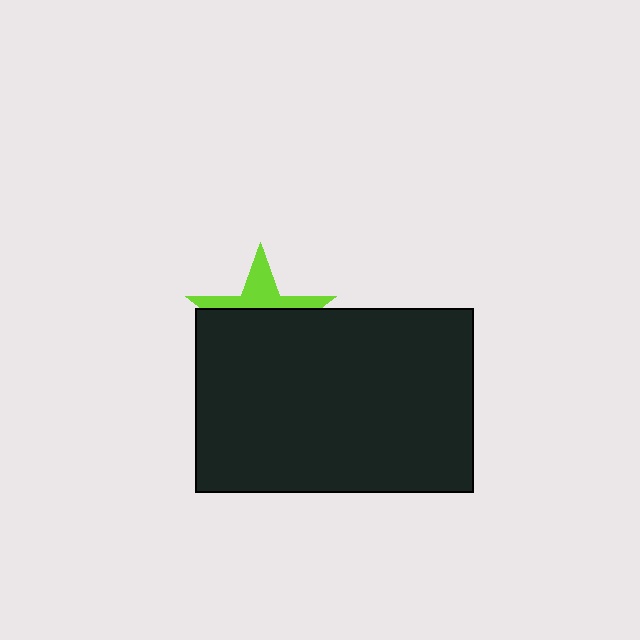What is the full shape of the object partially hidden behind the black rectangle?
The partially hidden object is a lime star.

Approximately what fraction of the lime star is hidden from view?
Roughly 65% of the lime star is hidden behind the black rectangle.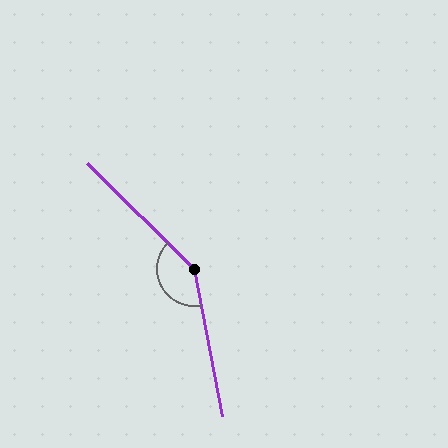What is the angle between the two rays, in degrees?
Approximately 145 degrees.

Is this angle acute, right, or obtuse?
It is obtuse.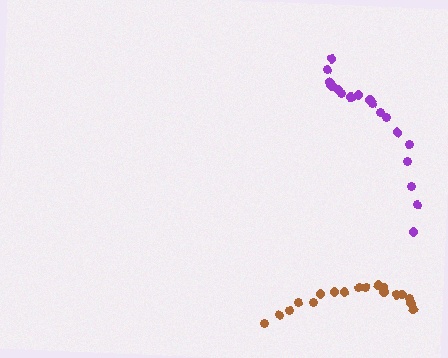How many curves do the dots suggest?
There are 2 distinct paths.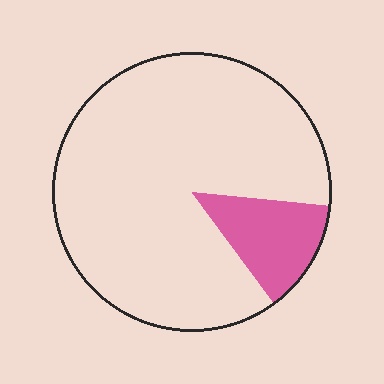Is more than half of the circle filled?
No.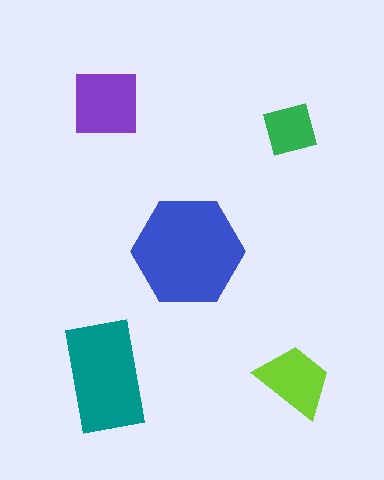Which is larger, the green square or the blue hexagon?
The blue hexagon.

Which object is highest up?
The purple square is topmost.